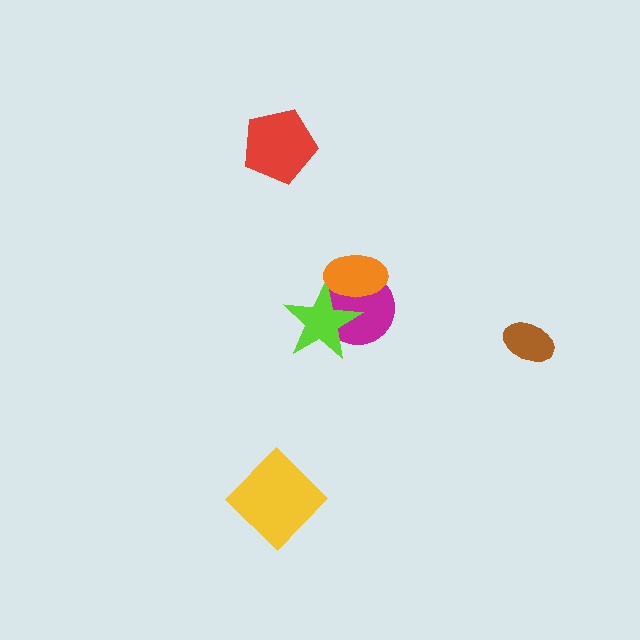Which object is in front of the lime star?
The orange ellipse is in front of the lime star.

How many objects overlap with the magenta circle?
2 objects overlap with the magenta circle.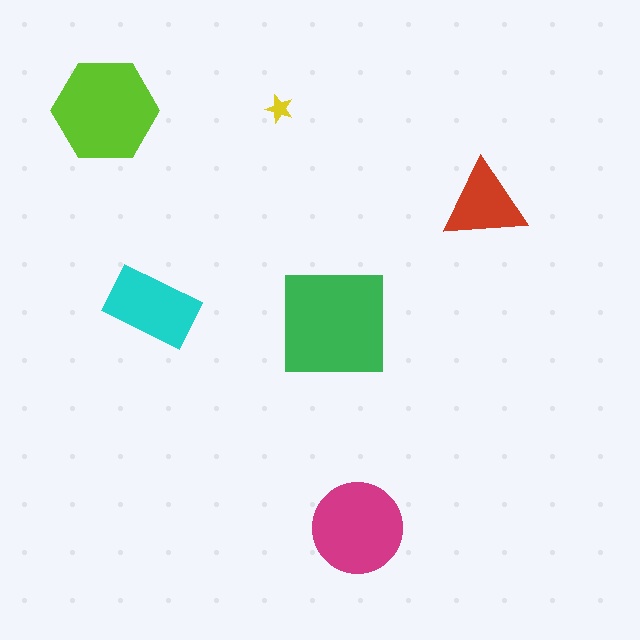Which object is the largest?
The green square.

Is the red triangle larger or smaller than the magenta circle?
Smaller.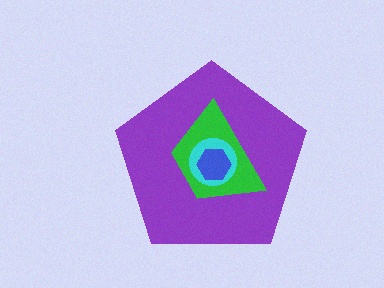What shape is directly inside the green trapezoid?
The cyan circle.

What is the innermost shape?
The blue hexagon.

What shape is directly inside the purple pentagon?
The green trapezoid.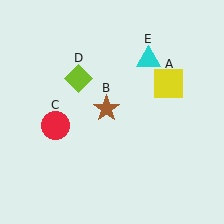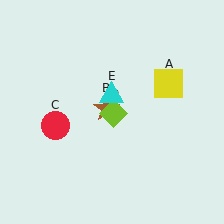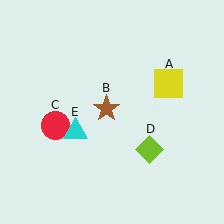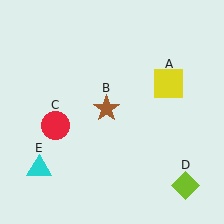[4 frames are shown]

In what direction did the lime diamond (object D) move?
The lime diamond (object D) moved down and to the right.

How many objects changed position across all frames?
2 objects changed position: lime diamond (object D), cyan triangle (object E).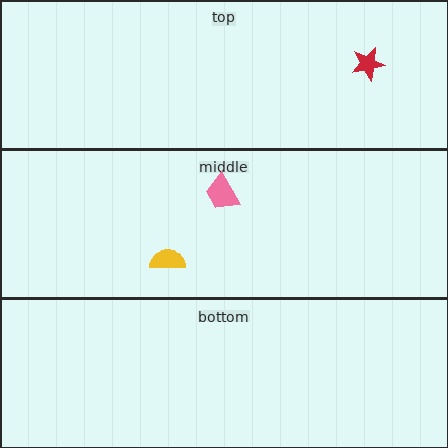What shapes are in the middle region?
The yellow semicircle, the pink trapezoid.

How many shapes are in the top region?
1.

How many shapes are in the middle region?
2.